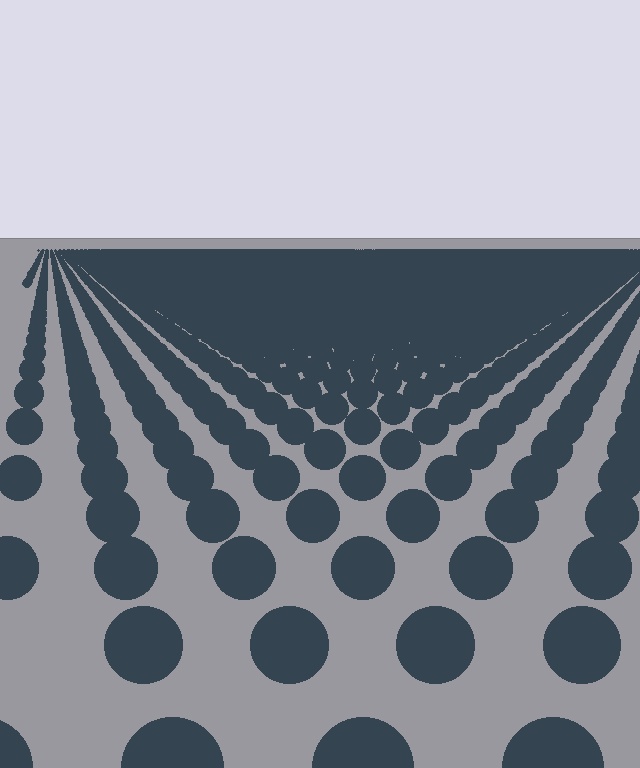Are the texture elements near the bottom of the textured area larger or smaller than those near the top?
Larger. Near the bottom, elements are closer to the viewer and appear at a bigger on-screen size.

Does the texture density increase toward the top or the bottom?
Density increases toward the top.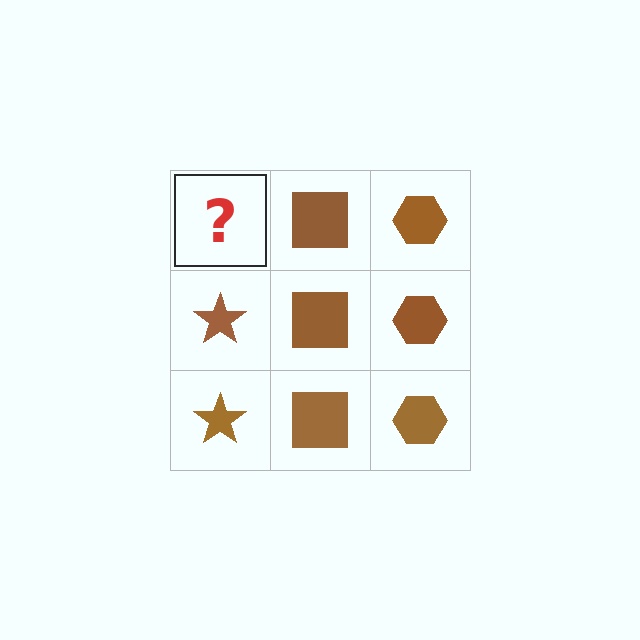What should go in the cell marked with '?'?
The missing cell should contain a brown star.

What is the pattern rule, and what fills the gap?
The rule is that each column has a consistent shape. The gap should be filled with a brown star.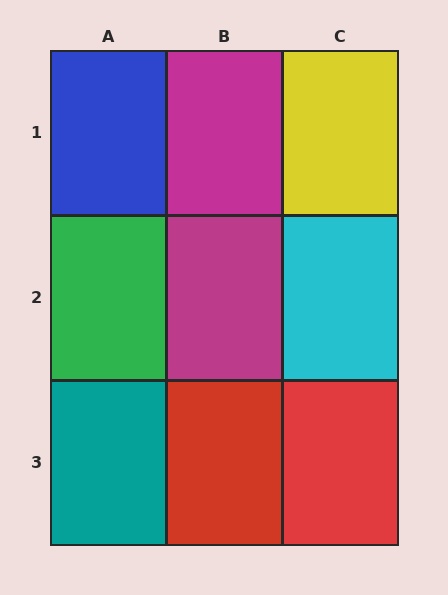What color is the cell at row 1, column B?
Magenta.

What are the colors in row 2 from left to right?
Green, magenta, cyan.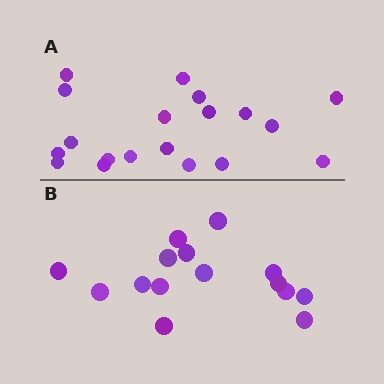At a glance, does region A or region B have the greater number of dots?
Region A (the top region) has more dots.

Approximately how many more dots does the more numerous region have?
Region A has about 4 more dots than region B.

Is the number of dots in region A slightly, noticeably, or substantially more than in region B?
Region A has noticeably more, but not dramatically so. The ratio is roughly 1.3 to 1.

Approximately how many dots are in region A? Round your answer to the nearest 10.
About 20 dots. (The exact count is 19, which rounds to 20.)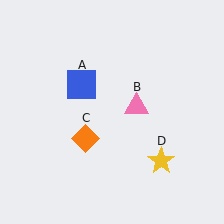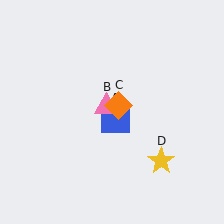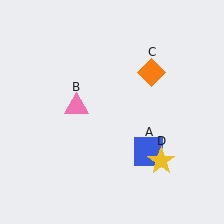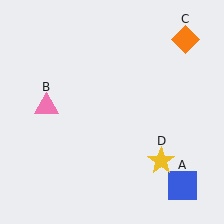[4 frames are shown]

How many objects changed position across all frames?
3 objects changed position: blue square (object A), pink triangle (object B), orange diamond (object C).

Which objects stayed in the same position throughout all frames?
Yellow star (object D) remained stationary.